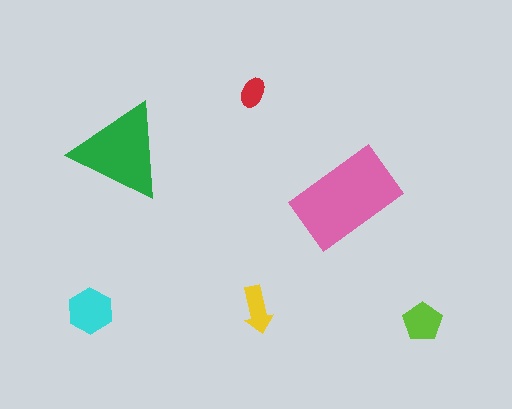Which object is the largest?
The pink rectangle.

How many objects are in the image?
There are 6 objects in the image.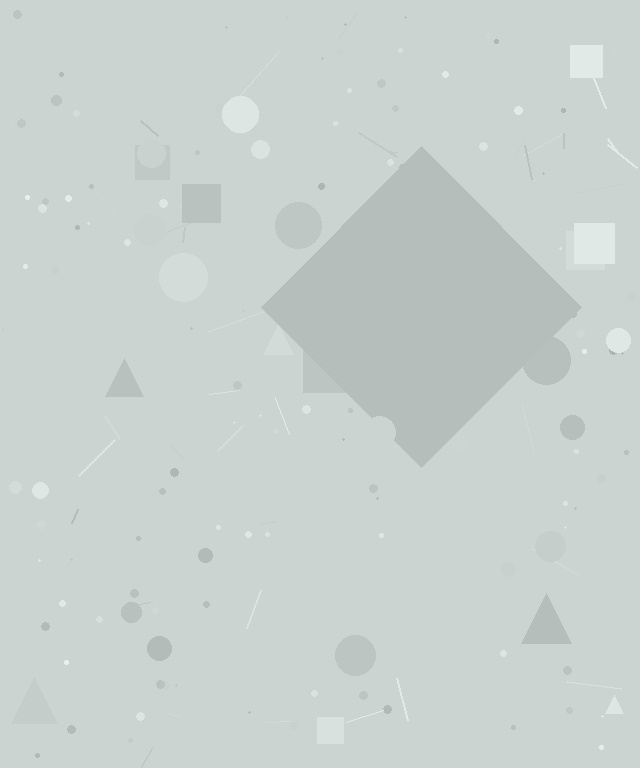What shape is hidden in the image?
A diamond is hidden in the image.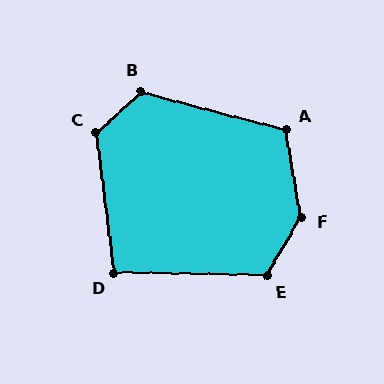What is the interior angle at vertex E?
Approximately 120 degrees (obtuse).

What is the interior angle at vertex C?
Approximately 125 degrees (obtuse).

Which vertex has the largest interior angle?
F, at approximately 139 degrees.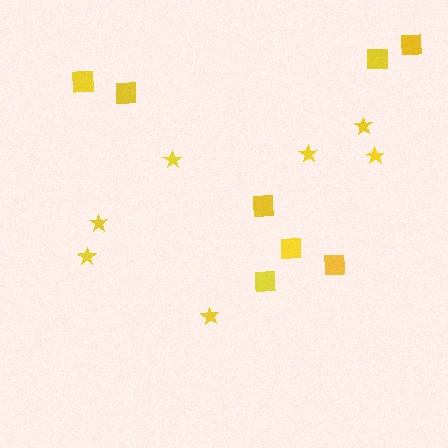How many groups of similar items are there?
There are 2 groups: one group of stars (7) and one group of squares (8).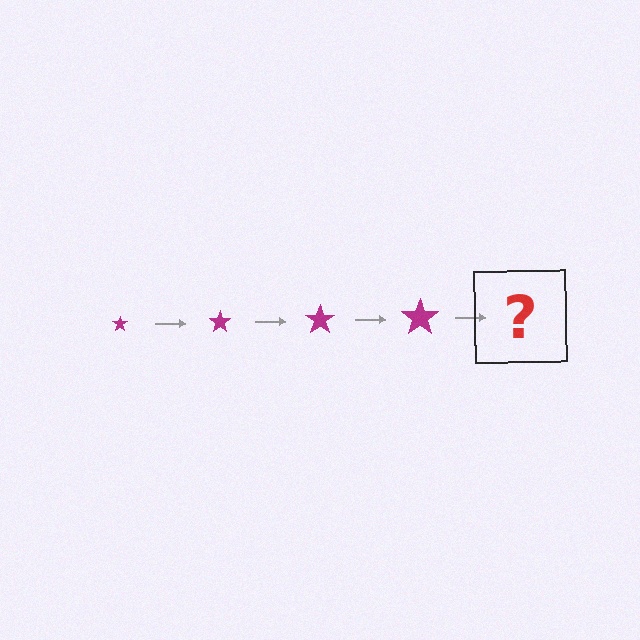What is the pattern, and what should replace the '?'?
The pattern is that the star gets progressively larger each step. The '?' should be a magenta star, larger than the previous one.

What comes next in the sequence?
The next element should be a magenta star, larger than the previous one.